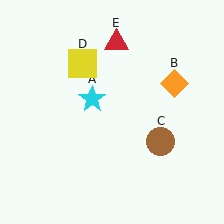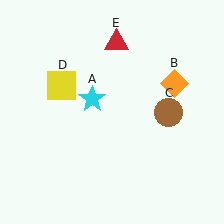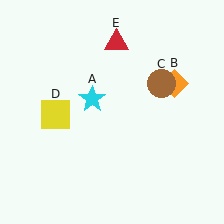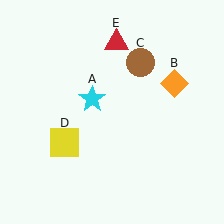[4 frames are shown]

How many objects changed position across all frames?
2 objects changed position: brown circle (object C), yellow square (object D).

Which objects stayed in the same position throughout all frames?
Cyan star (object A) and orange diamond (object B) and red triangle (object E) remained stationary.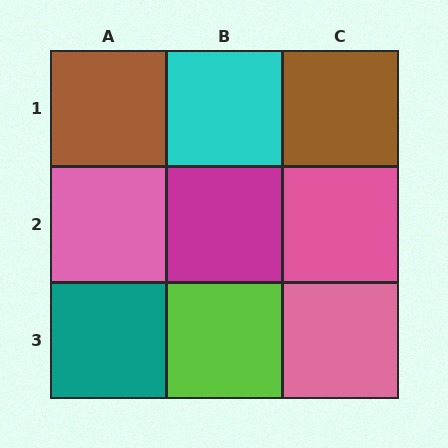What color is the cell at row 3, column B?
Lime.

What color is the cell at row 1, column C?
Brown.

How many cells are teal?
1 cell is teal.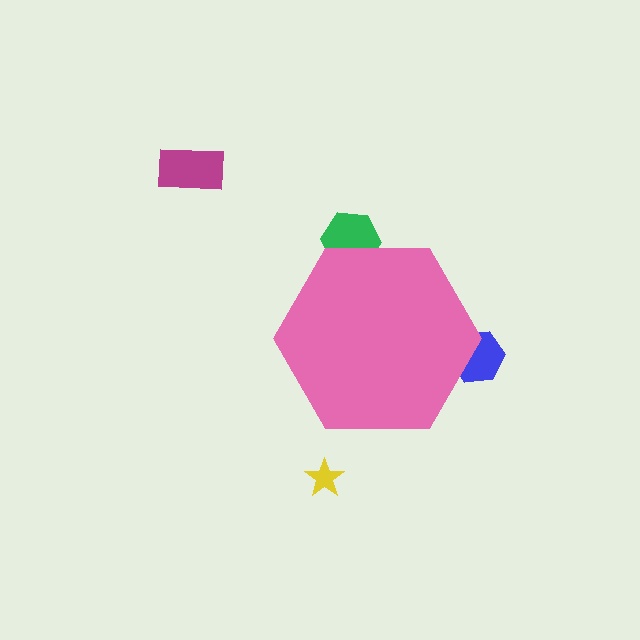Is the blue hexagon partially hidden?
Yes, the blue hexagon is partially hidden behind the pink hexagon.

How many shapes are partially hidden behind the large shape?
2 shapes are partially hidden.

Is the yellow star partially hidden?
No, the yellow star is fully visible.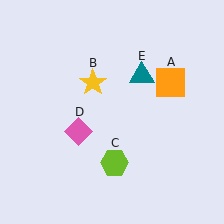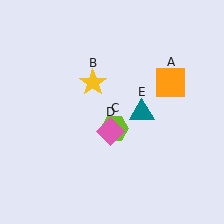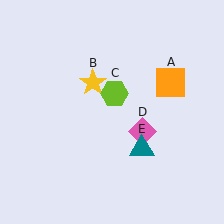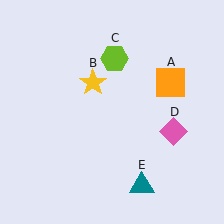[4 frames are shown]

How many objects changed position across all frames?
3 objects changed position: lime hexagon (object C), pink diamond (object D), teal triangle (object E).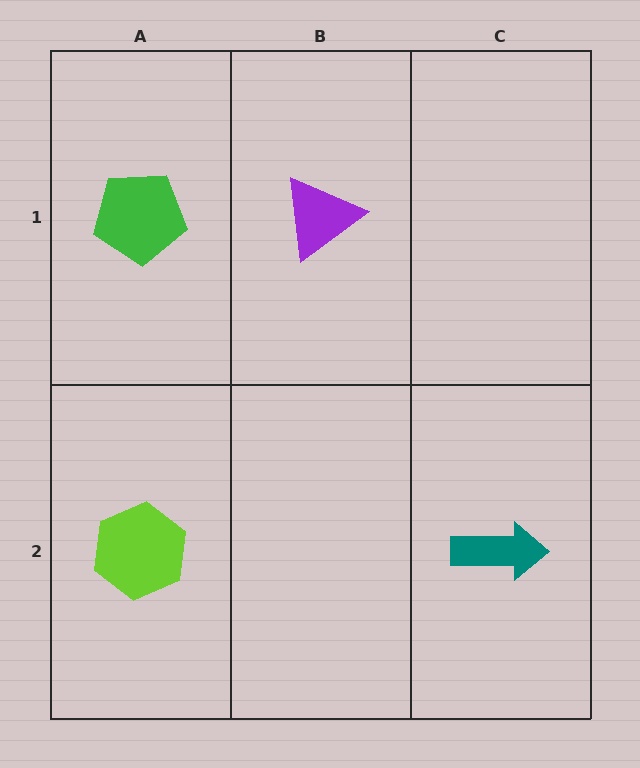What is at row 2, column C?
A teal arrow.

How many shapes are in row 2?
2 shapes.